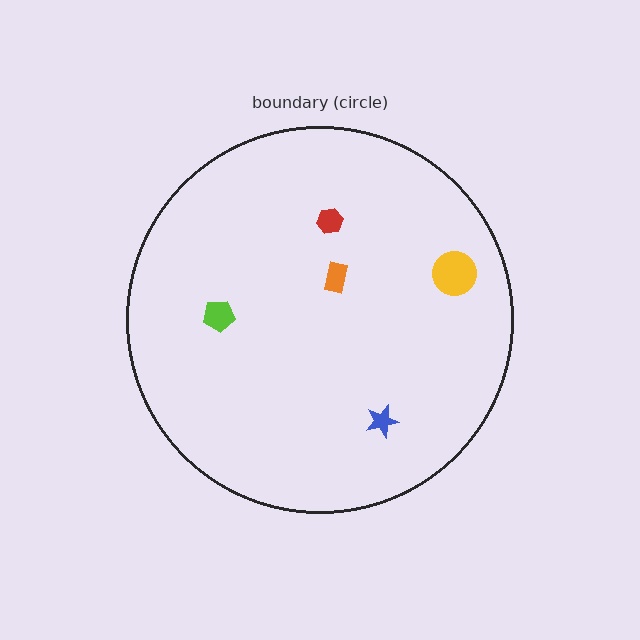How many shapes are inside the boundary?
5 inside, 0 outside.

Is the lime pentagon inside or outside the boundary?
Inside.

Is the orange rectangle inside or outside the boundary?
Inside.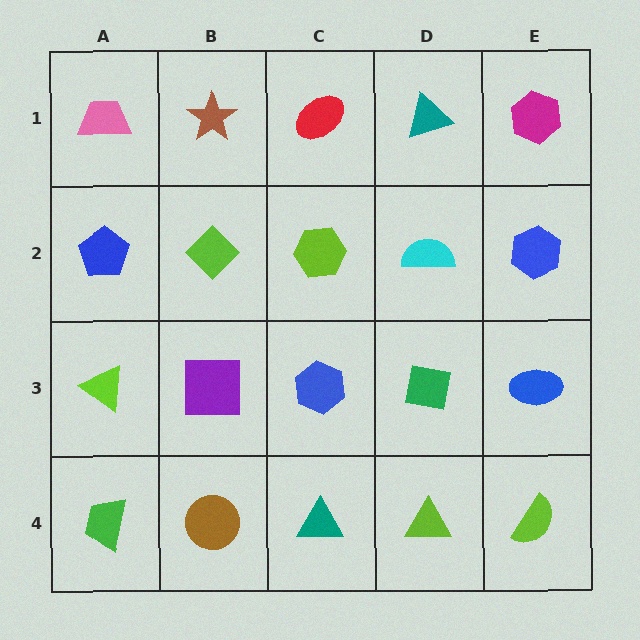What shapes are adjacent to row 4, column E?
A blue ellipse (row 3, column E), a lime triangle (row 4, column D).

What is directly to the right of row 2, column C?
A cyan semicircle.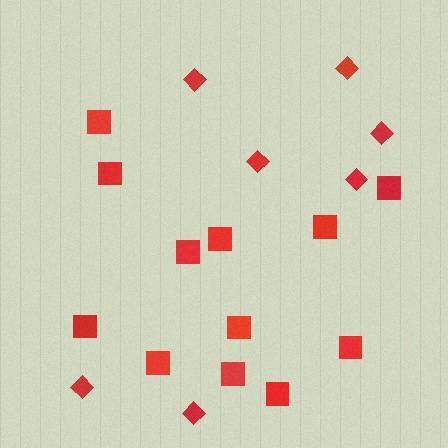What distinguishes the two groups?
There are 2 groups: one group of diamonds (7) and one group of squares (12).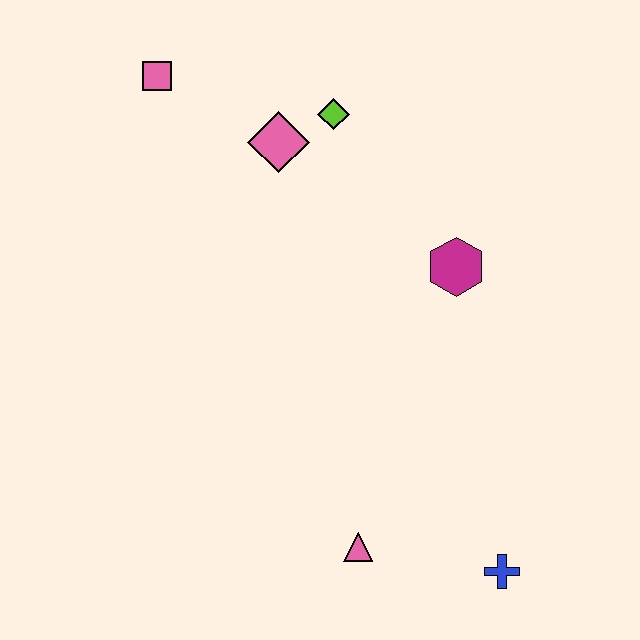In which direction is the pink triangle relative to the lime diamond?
The pink triangle is below the lime diamond.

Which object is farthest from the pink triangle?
The pink square is farthest from the pink triangle.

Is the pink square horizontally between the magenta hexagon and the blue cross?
No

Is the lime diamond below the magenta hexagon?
No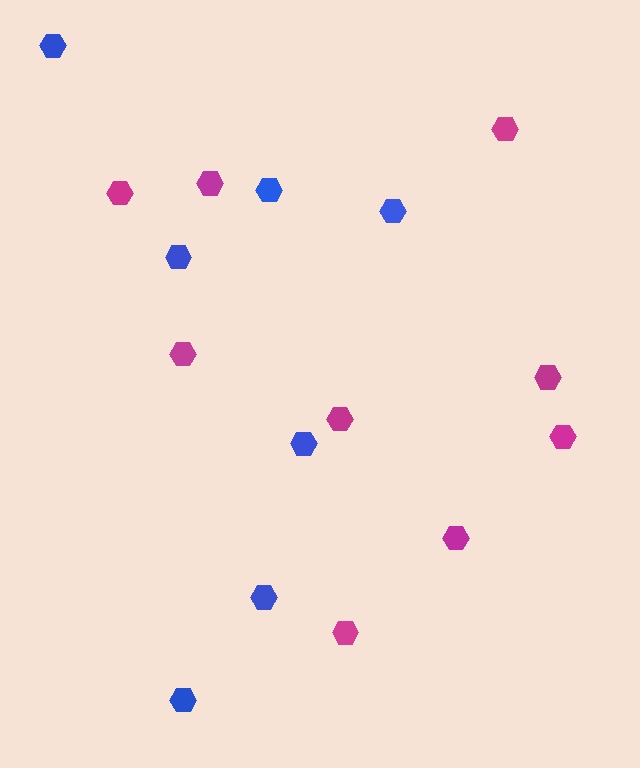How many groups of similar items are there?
There are 2 groups: one group of magenta hexagons (9) and one group of blue hexagons (7).